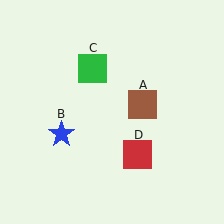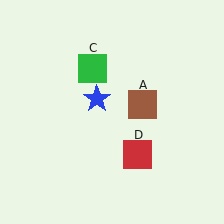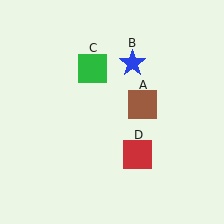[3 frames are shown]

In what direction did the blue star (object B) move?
The blue star (object B) moved up and to the right.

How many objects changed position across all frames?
1 object changed position: blue star (object B).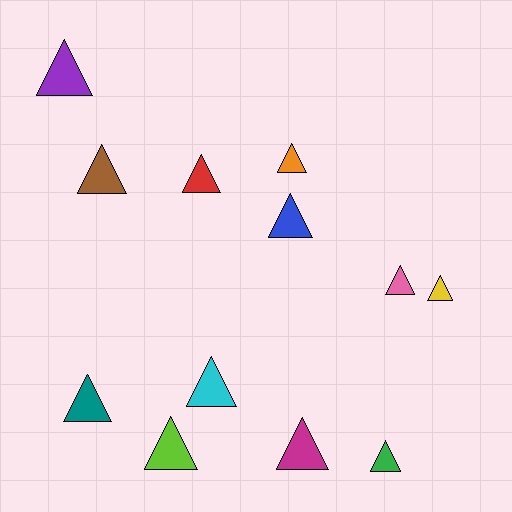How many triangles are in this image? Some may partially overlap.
There are 12 triangles.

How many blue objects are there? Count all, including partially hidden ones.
There is 1 blue object.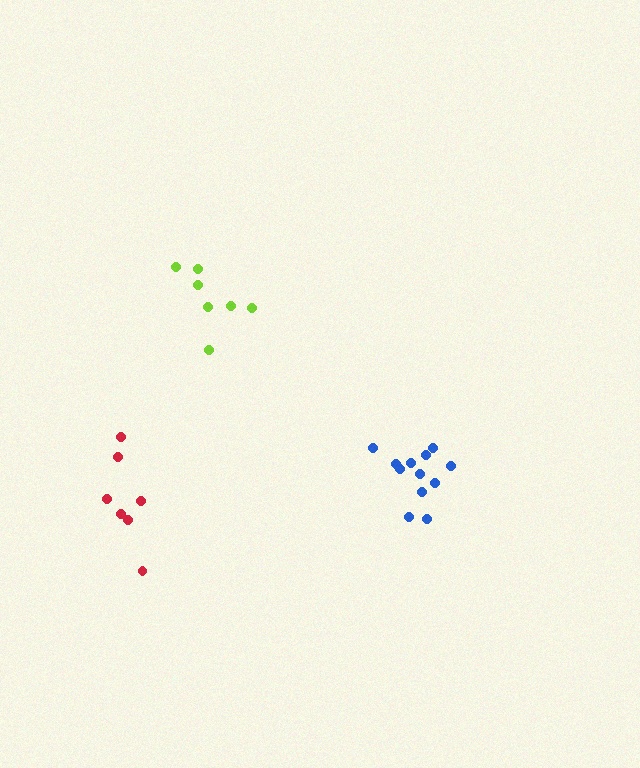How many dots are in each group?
Group 1: 7 dots, Group 2: 12 dots, Group 3: 7 dots (26 total).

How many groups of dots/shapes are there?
There are 3 groups.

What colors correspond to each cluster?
The clusters are colored: lime, blue, red.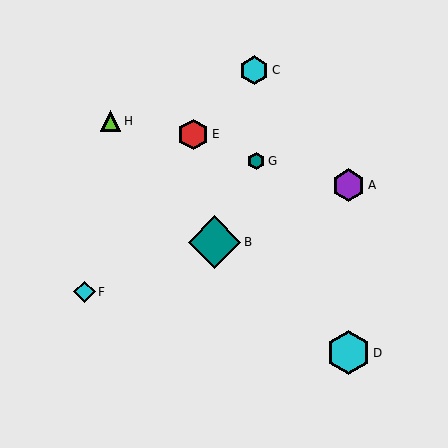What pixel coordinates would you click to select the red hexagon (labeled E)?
Click at (193, 134) to select the red hexagon E.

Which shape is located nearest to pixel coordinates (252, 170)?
The teal hexagon (labeled G) at (256, 161) is nearest to that location.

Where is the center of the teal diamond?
The center of the teal diamond is at (215, 242).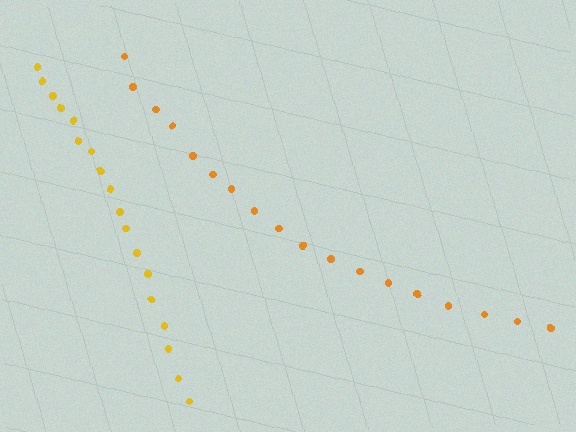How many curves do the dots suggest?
There are 2 distinct paths.